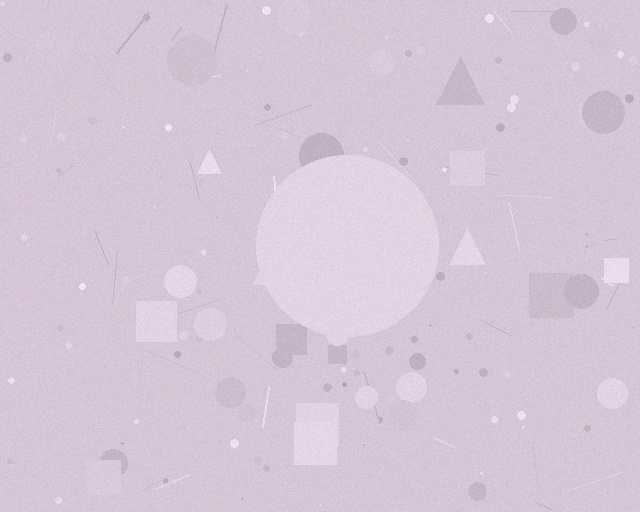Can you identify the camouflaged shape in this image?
The camouflaged shape is a circle.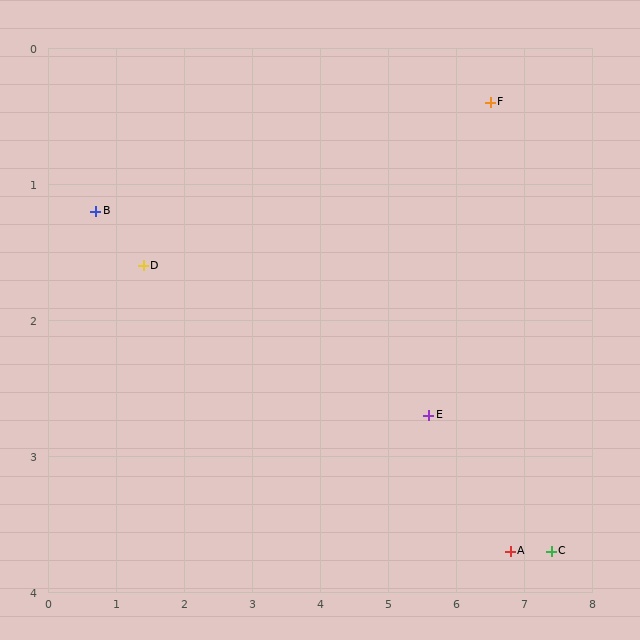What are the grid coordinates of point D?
Point D is at approximately (1.4, 1.6).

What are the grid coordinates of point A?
Point A is at approximately (6.8, 3.7).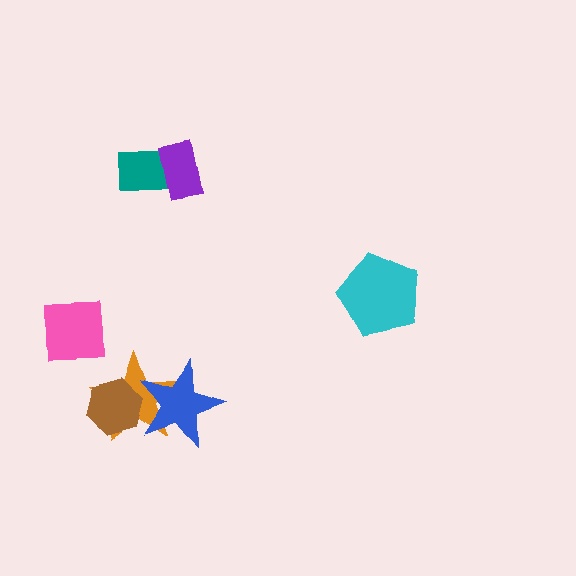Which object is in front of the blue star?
The brown hexagon is in front of the blue star.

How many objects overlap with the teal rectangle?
1 object overlaps with the teal rectangle.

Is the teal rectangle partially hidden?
Yes, it is partially covered by another shape.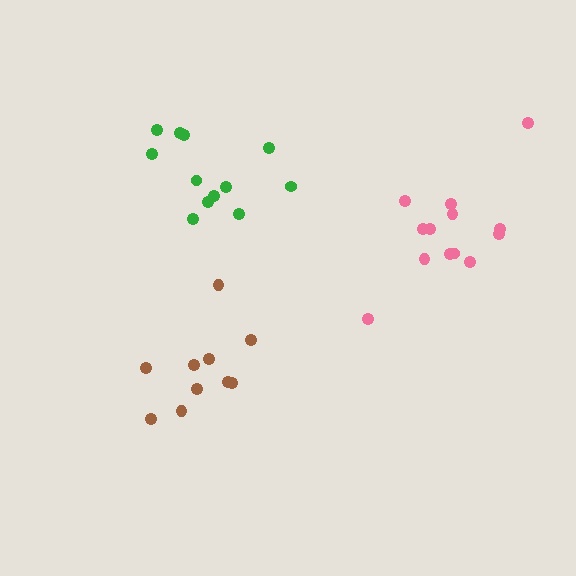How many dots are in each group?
Group 1: 12 dots, Group 2: 13 dots, Group 3: 10 dots (35 total).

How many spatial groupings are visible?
There are 3 spatial groupings.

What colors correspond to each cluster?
The clusters are colored: green, pink, brown.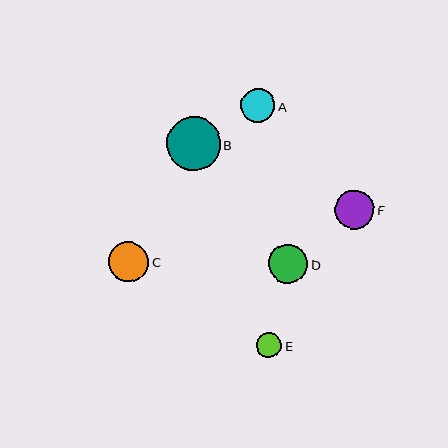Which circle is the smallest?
Circle E is the smallest with a size of approximately 25 pixels.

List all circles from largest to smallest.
From largest to smallest: B, C, D, F, A, E.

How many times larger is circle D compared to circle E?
Circle D is approximately 1.6 times the size of circle E.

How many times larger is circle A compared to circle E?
Circle A is approximately 1.3 times the size of circle E.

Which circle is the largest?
Circle B is the largest with a size of approximately 54 pixels.